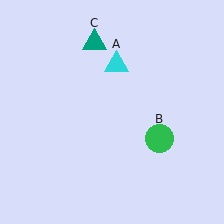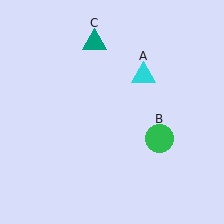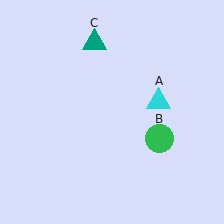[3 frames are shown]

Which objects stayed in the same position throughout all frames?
Green circle (object B) and teal triangle (object C) remained stationary.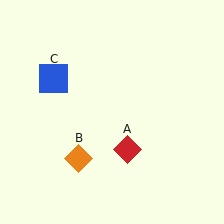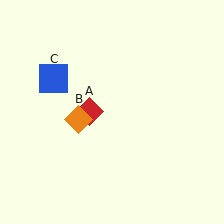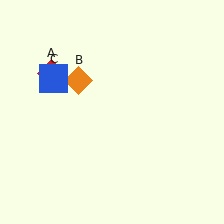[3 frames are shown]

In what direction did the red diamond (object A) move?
The red diamond (object A) moved up and to the left.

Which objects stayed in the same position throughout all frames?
Blue square (object C) remained stationary.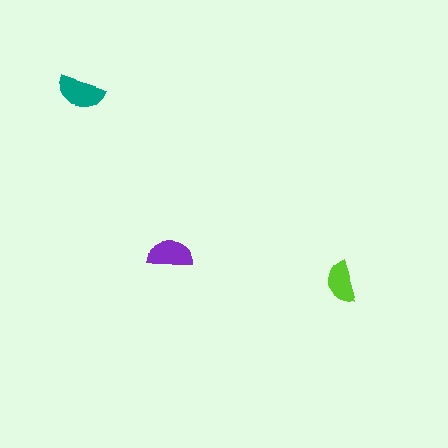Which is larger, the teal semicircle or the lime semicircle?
The teal one.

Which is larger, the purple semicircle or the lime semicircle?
The purple one.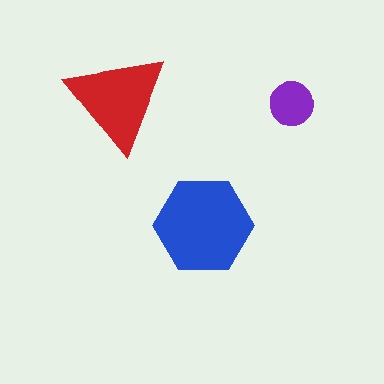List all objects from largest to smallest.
The blue hexagon, the red triangle, the purple circle.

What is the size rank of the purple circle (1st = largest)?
3rd.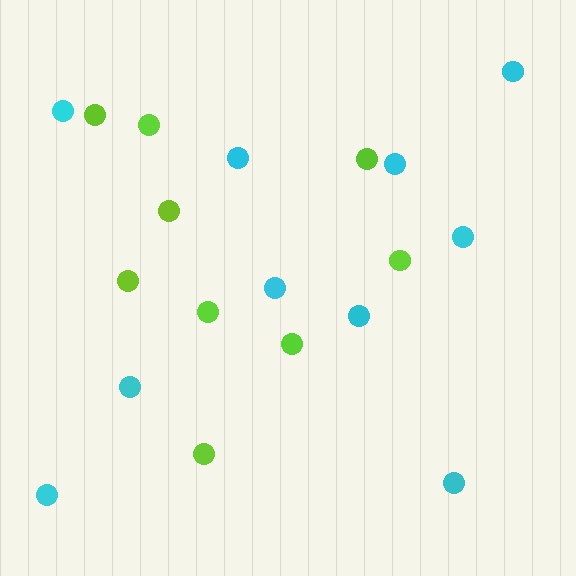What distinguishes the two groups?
There are 2 groups: one group of lime circles (9) and one group of cyan circles (10).